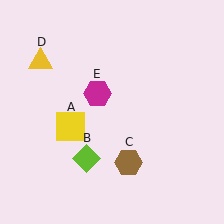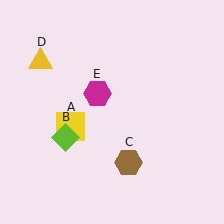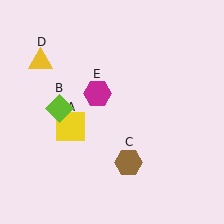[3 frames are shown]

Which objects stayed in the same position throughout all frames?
Yellow square (object A) and brown hexagon (object C) and yellow triangle (object D) and magenta hexagon (object E) remained stationary.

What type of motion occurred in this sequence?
The lime diamond (object B) rotated clockwise around the center of the scene.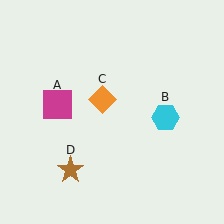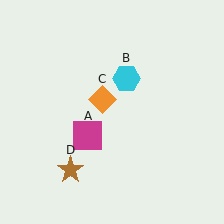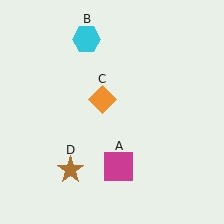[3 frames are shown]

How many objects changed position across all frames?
2 objects changed position: magenta square (object A), cyan hexagon (object B).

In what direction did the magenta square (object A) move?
The magenta square (object A) moved down and to the right.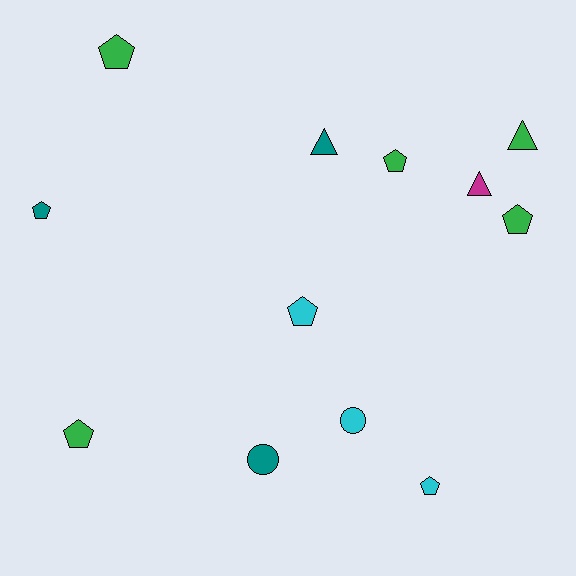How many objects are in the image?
There are 12 objects.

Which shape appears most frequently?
Pentagon, with 7 objects.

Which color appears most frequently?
Green, with 5 objects.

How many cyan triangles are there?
There are no cyan triangles.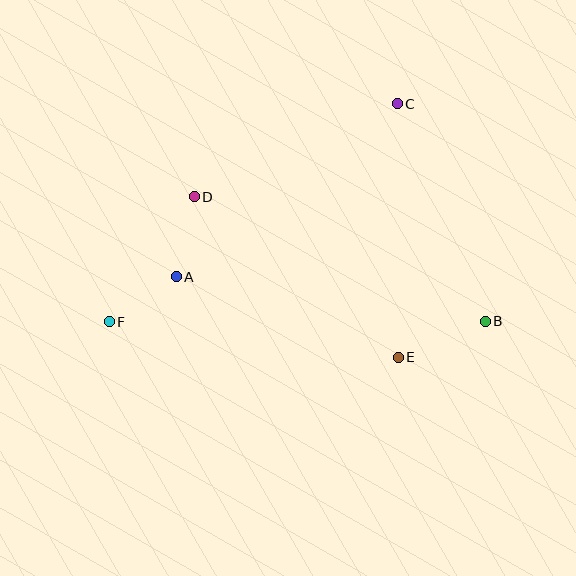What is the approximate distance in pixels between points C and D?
The distance between C and D is approximately 223 pixels.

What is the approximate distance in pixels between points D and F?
The distance between D and F is approximately 152 pixels.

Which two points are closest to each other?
Points A and F are closest to each other.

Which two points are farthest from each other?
Points B and F are farthest from each other.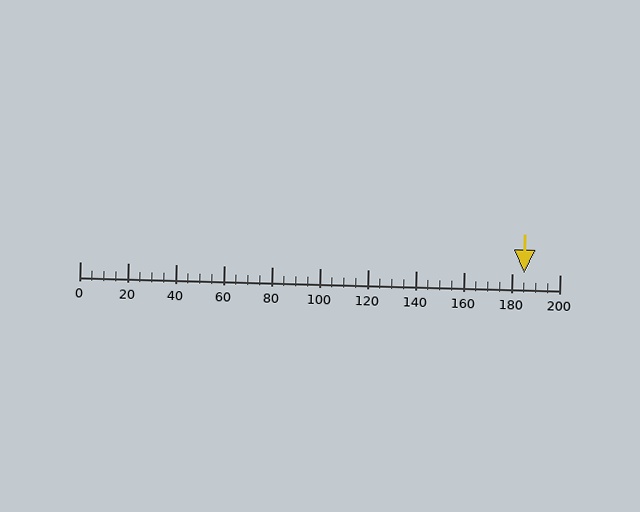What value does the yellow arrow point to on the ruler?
The yellow arrow points to approximately 185.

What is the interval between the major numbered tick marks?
The major tick marks are spaced 20 units apart.